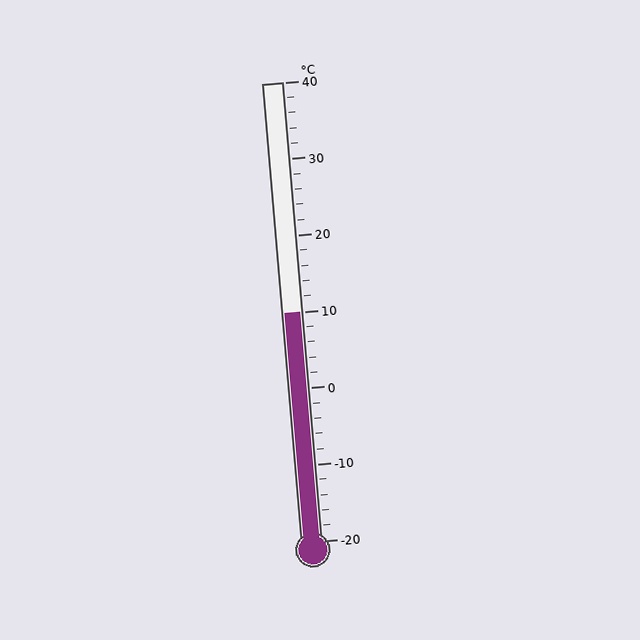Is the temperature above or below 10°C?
The temperature is at 10°C.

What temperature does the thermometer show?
The thermometer shows approximately 10°C.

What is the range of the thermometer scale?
The thermometer scale ranges from -20°C to 40°C.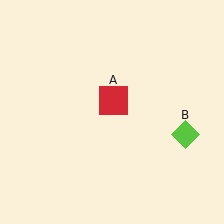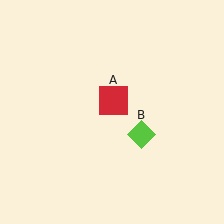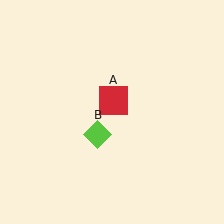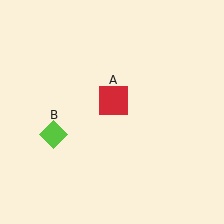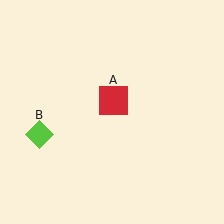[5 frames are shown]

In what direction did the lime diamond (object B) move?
The lime diamond (object B) moved left.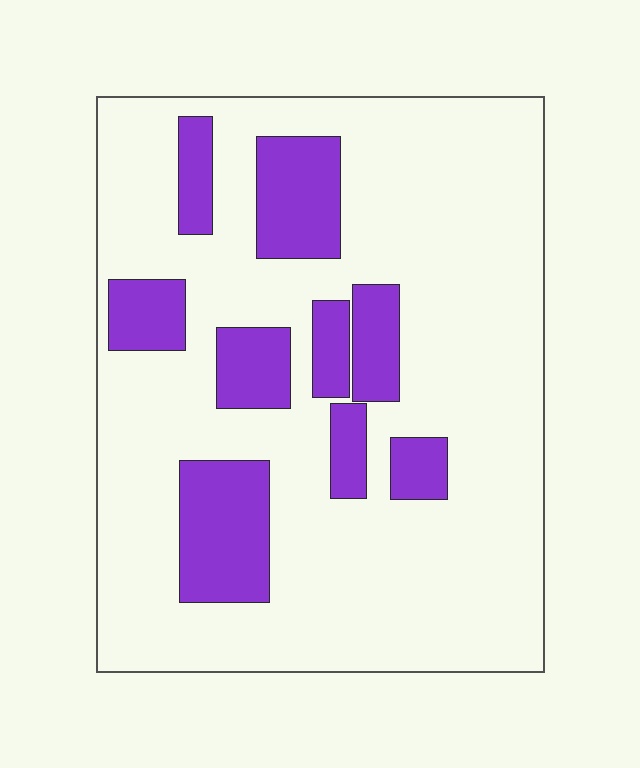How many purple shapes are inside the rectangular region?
9.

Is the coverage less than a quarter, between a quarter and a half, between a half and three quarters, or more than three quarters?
Less than a quarter.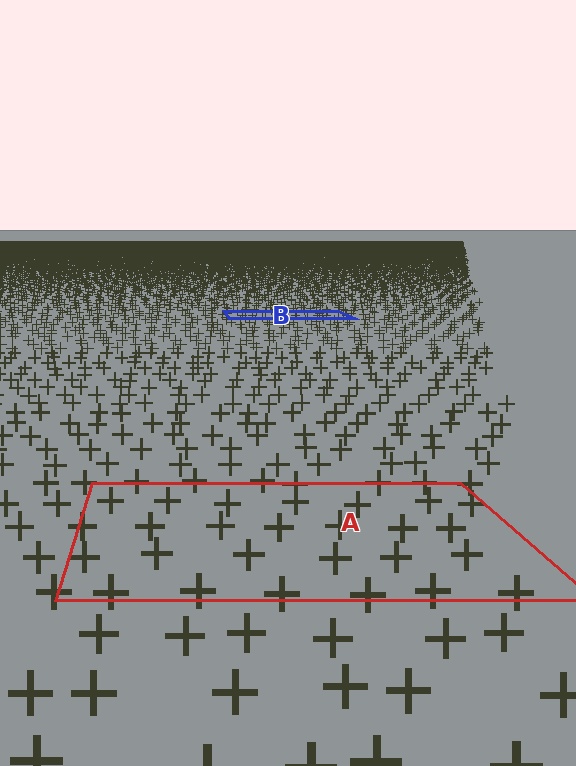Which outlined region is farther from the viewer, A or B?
Region B is farther from the viewer — the texture elements inside it appear smaller and more densely packed.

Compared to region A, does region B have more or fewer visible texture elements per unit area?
Region B has more texture elements per unit area — they are packed more densely because it is farther away.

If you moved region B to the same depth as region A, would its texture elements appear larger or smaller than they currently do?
They would appear larger. At a closer depth, the same texture elements are projected at a bigger on-screen size.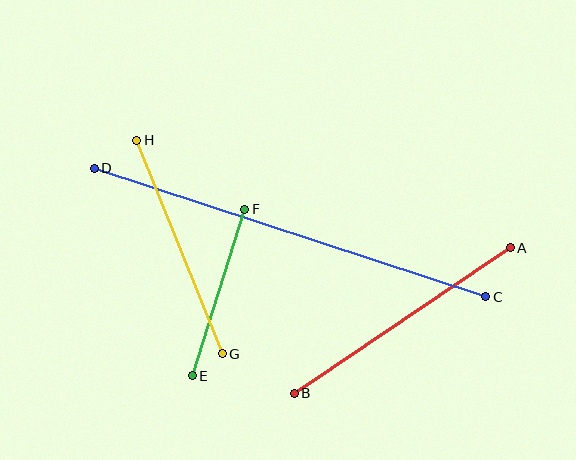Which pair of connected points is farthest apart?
Points C and D are farthest apart.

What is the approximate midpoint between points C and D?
The midpoint is at approximately (290, 233) pixels.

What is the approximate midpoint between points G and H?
The midpoint is at approximately (180, 247) pixels.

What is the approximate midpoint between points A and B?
The midpoint is at approximately (402, 320) pixels.